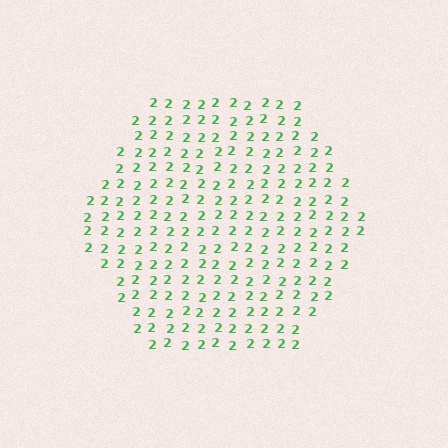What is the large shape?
The large shape is a hexagon.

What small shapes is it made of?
It is made of small digit 2's.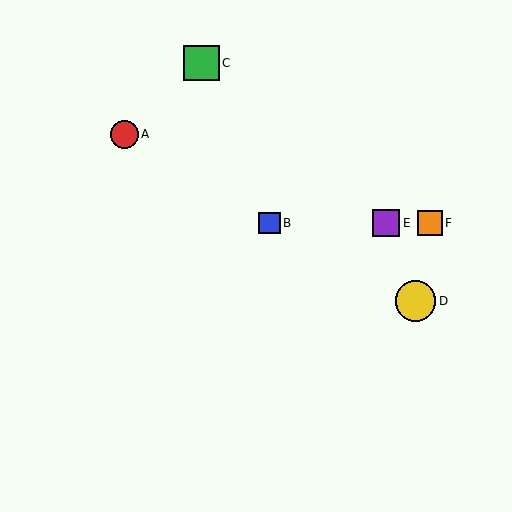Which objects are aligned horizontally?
Objects B, E, F are aligned horizontally.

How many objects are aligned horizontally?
3 objects (B, E, F) are aligned horizontally.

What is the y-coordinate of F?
Object F is at y≈223.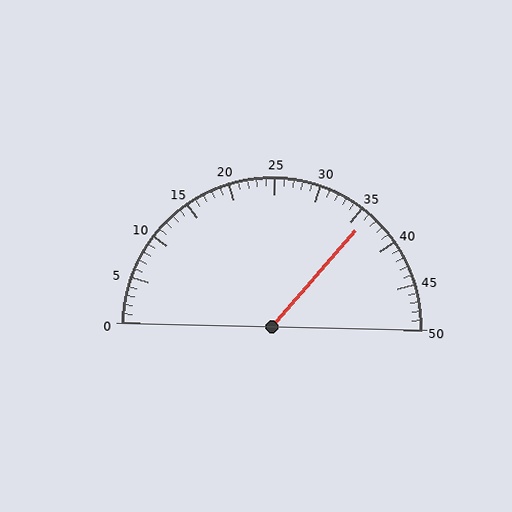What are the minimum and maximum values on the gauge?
The gauge ranges from 0 to 50.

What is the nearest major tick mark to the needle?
The nearest major tick mark is 35.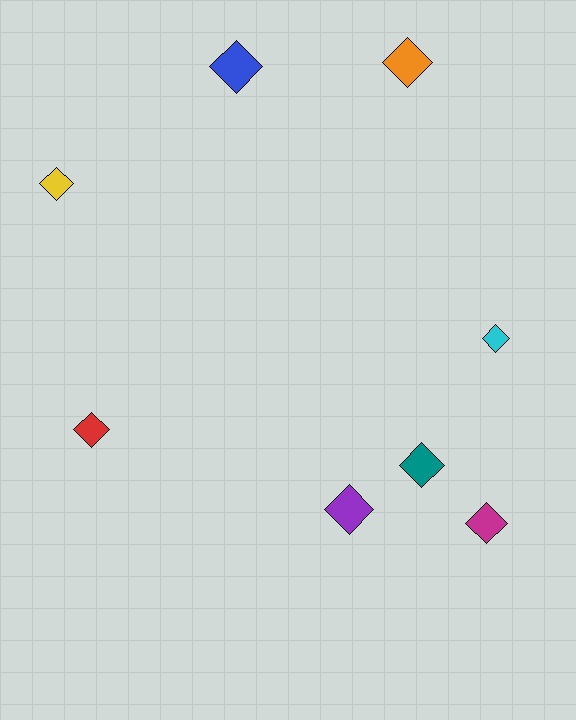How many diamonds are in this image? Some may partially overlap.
There are 8 diamonds.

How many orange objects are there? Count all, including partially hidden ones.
There is 1 orange object.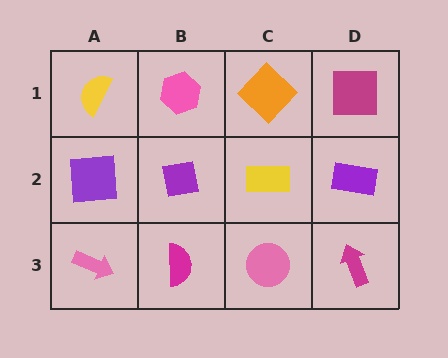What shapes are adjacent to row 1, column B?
A purple square (row 2, column B), a yellow semicircle (row 1, column A), an orange diamond (row 1, column C).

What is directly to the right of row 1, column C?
A magenta square.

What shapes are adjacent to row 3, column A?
A purple square (row 2, column A), a magenta semicircle (row 3, column B).